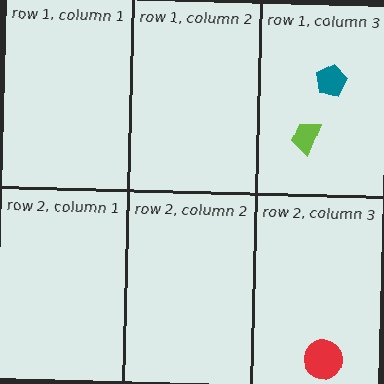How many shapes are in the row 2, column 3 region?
1.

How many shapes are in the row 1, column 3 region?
2.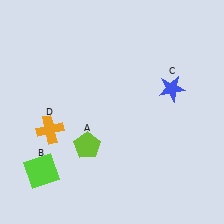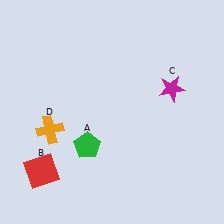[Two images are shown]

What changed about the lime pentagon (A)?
In Image 1, A is lime. In Image 2, it changed to green.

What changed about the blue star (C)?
In Image 1, C is blue. In Image 2, it changed to magenta.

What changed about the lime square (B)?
In Image 1, B is lime. In Image 2, it changed to red.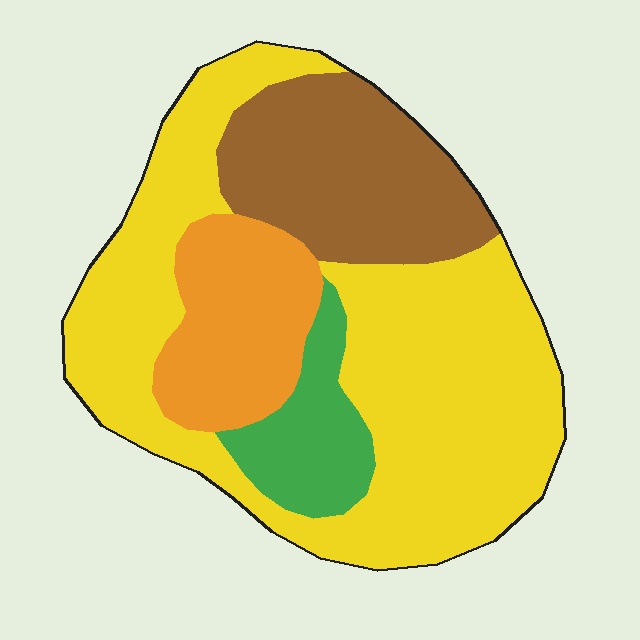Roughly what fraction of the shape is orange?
Orange takes up about one sixth (1/6) of the shape.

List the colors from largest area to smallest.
From largest to smallest: yellow, brown, orange, green.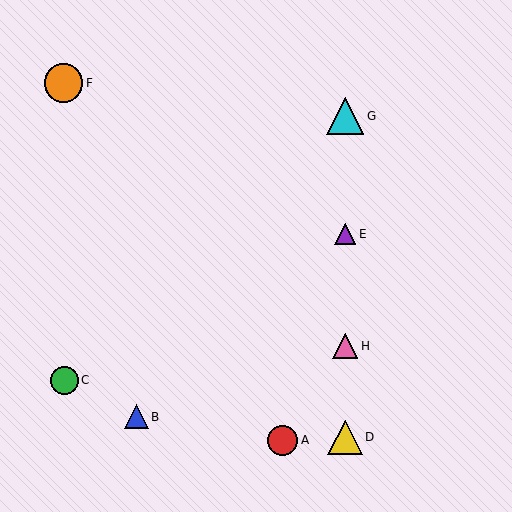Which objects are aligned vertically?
Objects D, E, G, H are aligned vertically.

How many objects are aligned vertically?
4 objects (D, E, G, H) are aligned vertically.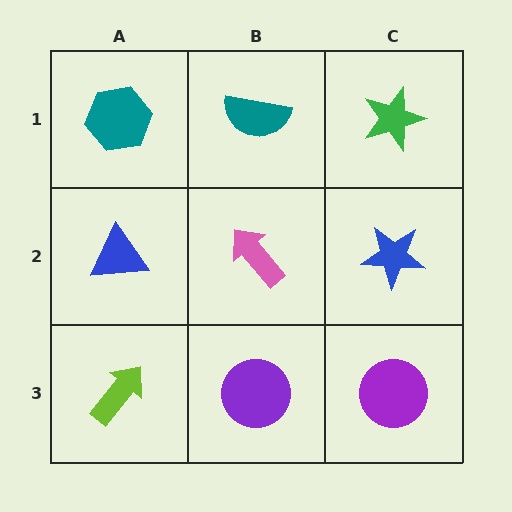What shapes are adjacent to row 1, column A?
A blue triangle (row 2, column A), a teal semicircle (row 1, column B).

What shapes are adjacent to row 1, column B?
A pink arrow (row 2, column B), a teal hexagon (row 1, column A), a green star (row 1, column C).